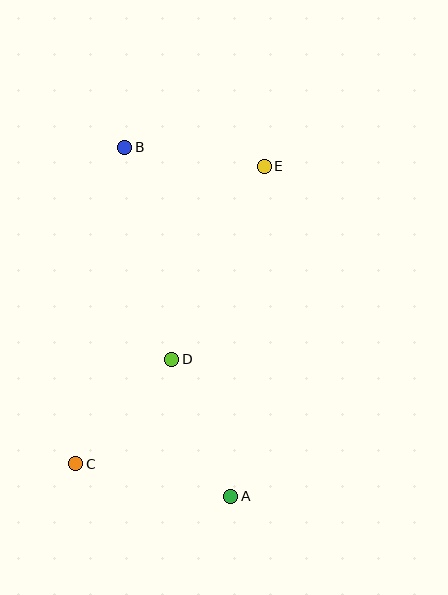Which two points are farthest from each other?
Points A and B are farthest from each other.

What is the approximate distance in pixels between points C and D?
The distance between C and D is approximately 142 pixels.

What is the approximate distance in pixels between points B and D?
The distance between B and D is approximately 217 pixels.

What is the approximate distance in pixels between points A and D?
The distance between A and D is approximately 149 pixels.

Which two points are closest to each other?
Points B and E are closest to each other.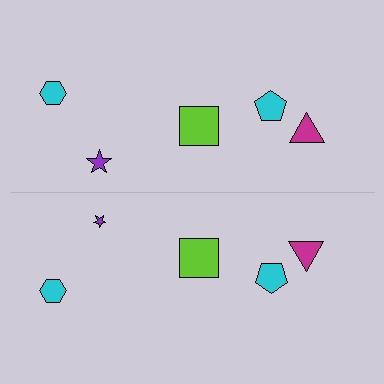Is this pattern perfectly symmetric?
No, the pattern is not perfectly symmetric. The purple star on the bottom side has a different size than its mirror counterpart.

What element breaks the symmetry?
The purple star on the bottom side has a different size than its mirror counterpart.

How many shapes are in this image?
There are 10 shapes in this image.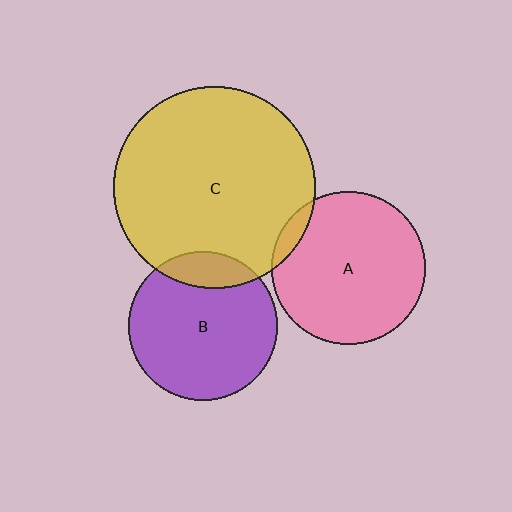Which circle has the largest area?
Circle C (yellow).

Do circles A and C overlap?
Yes.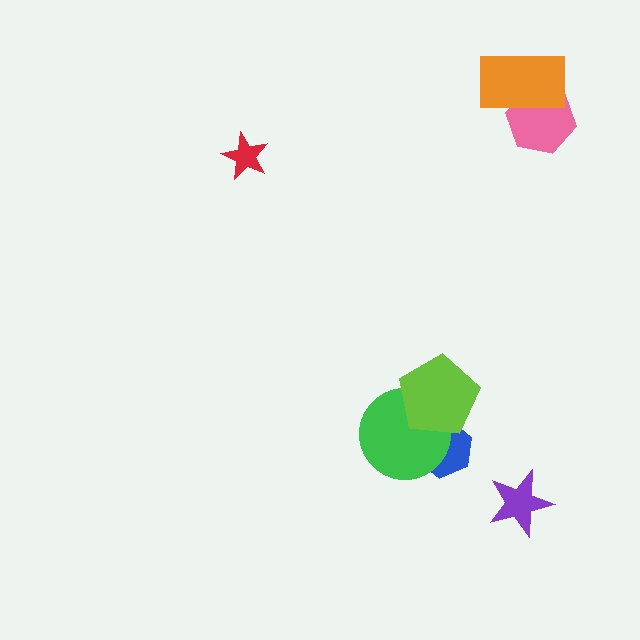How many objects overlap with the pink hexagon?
1 object overlaps with the pink hexagon.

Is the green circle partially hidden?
Yes, it is partially covered by another shape.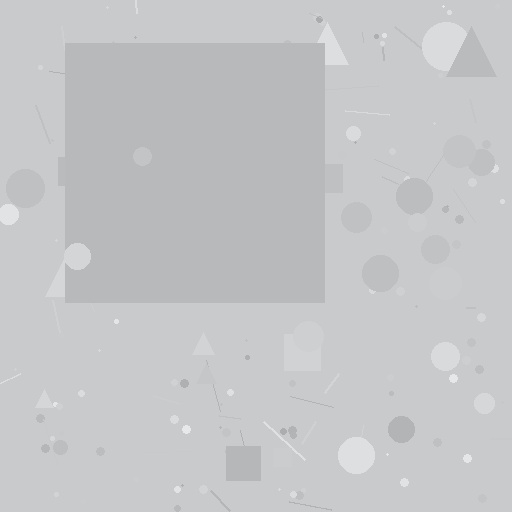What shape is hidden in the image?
A square is hidden in the image.